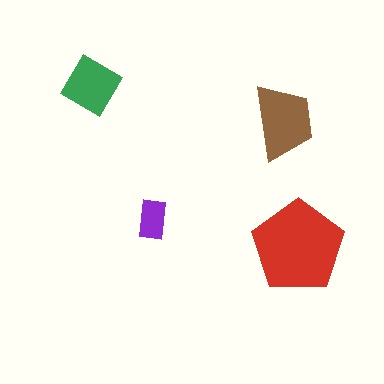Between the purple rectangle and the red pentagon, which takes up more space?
The red pentagon.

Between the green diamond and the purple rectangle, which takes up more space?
The green diamond.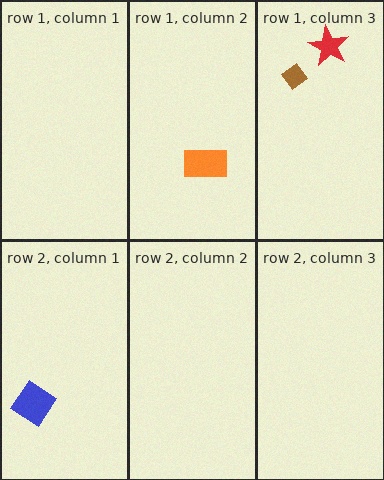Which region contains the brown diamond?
The row 1, column 3 region.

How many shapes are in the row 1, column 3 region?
2.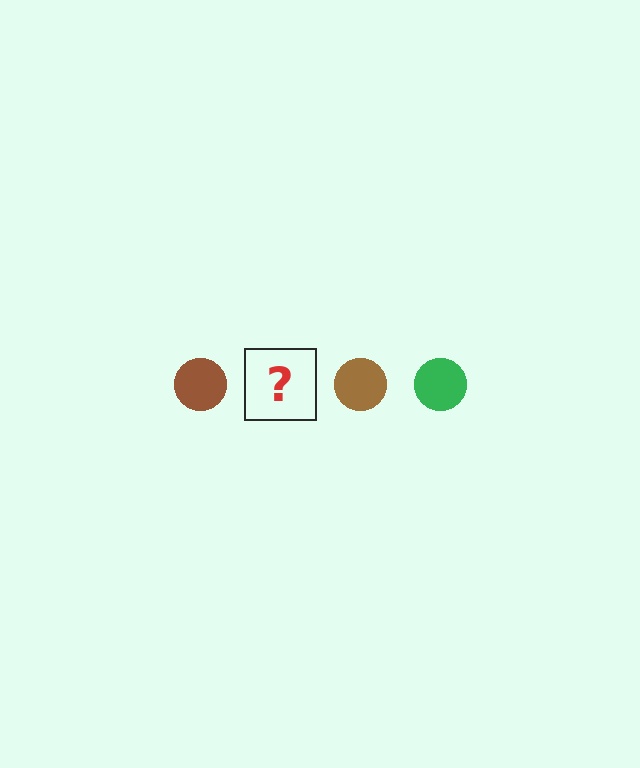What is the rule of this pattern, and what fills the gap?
The rule is that the pattern cycles through brown, green circles. The gap should be filled with a green circle.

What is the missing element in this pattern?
The missing element is a green circle.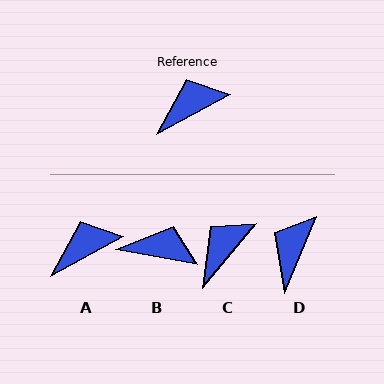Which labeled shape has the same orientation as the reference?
A.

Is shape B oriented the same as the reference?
No, it is off by about 39 degrees.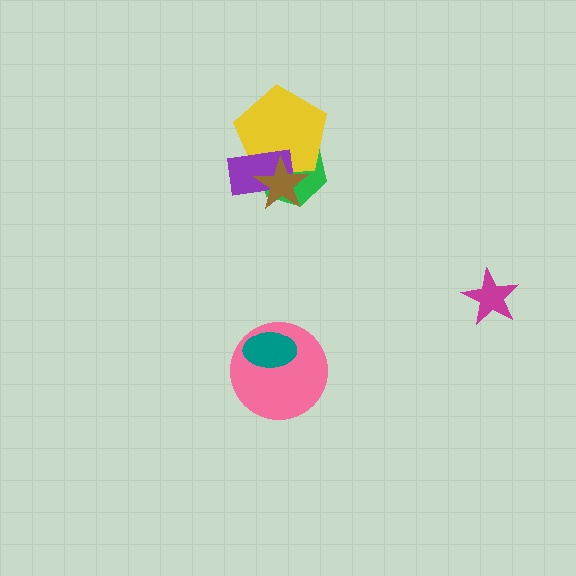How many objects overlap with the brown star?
3 objects overlap with the brown star.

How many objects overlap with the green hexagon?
3 objects overlap with the green hexagon.